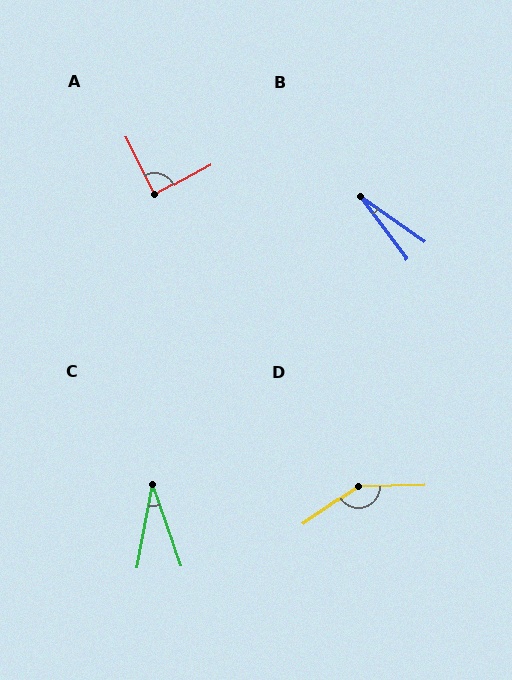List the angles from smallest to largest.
B (18°), C (30°), A (88°), D (147°).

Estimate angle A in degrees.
Approximately 88 degrees.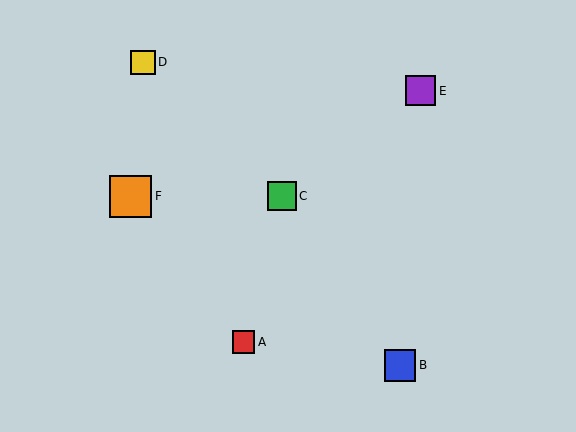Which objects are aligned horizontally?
Objects C, F are aligned horizontally.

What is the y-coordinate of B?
Object B is at y≈365.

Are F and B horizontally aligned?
No, F is at y≈196 and B is at y≈365.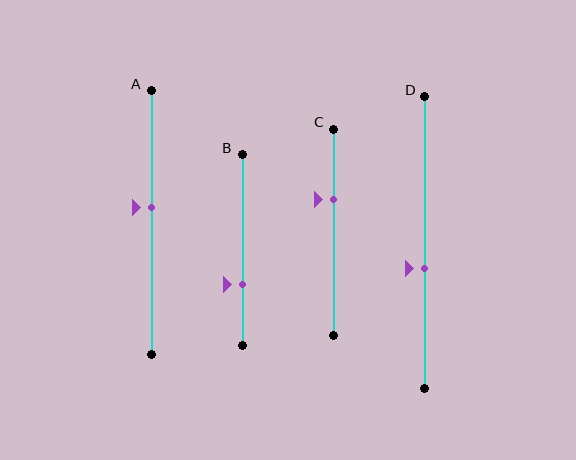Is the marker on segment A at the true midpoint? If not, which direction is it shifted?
No, the marker on segment A is shifted upward by about 6% of the segment length.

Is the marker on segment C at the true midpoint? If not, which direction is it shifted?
No, the marker on segment C is shifted upward by about 16% of the segment length.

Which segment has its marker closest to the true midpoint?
Segment A has its marker closest to the true midpoint.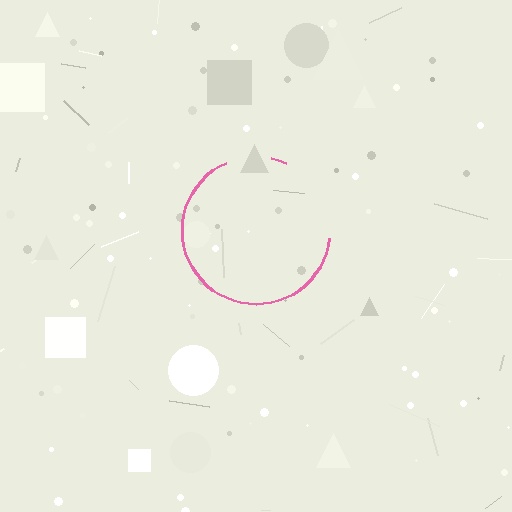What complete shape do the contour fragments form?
The contour fragments form a circle.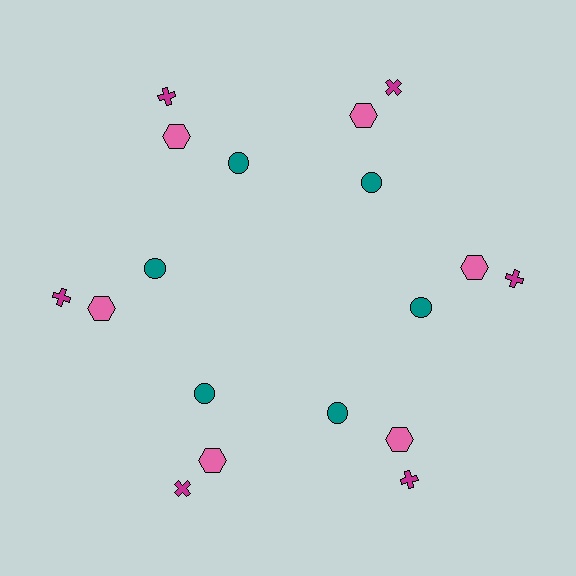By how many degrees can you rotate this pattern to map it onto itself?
The pattern maps onto itself every 60 degrees of rotation.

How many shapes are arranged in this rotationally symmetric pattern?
There are 18 shapes, arranged in 6 groups of 3.